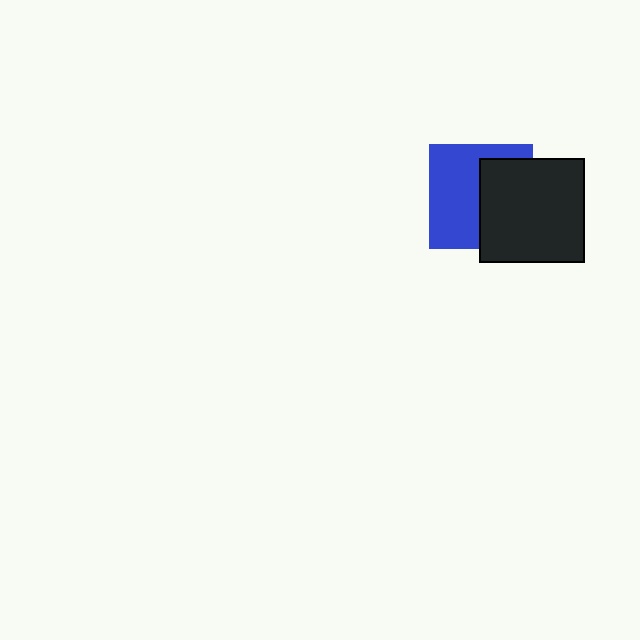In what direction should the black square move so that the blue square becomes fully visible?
The black square should move right. That is the shortest direction to clear the overlap and leave the blue square fully visible.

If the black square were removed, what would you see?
You would see the complete blue square.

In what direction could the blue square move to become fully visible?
The blue square could move left. That would shift it out from behind the black square entirely.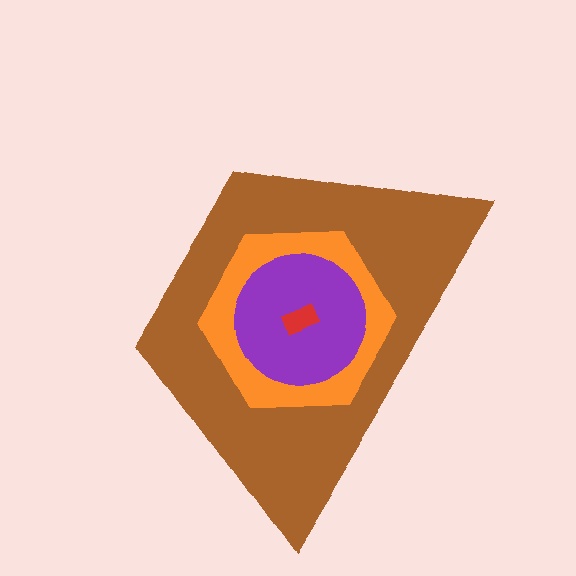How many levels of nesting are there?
4.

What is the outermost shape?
The brown trapezoid.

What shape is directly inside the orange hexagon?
The purple circle.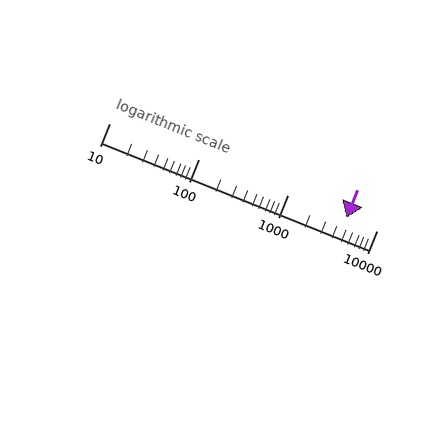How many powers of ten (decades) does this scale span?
The scale spans 3 decades, from 10 to 10000.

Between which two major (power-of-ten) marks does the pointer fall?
The pointer is between 1000 and 10000.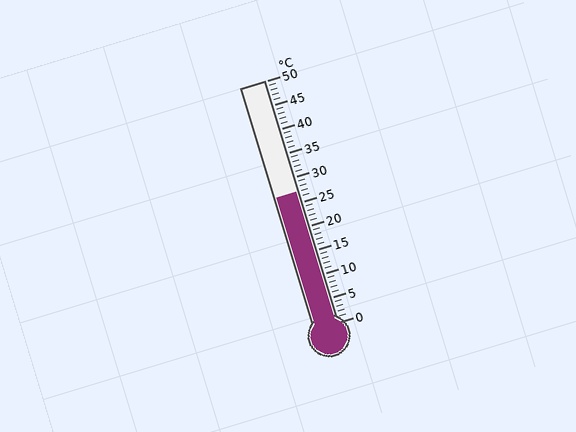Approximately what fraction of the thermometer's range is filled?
The thermometer is filled to approximately 55% of its range.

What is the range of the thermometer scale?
The thermometer scale ranges from 0°C to 50°C.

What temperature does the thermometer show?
The thermometer shows approximately 27°C.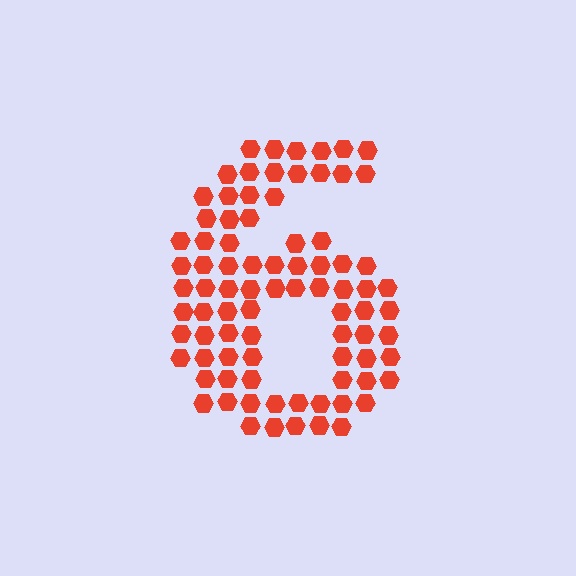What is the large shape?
The large shape is the digit 6.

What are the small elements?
The small elements are hexagons.